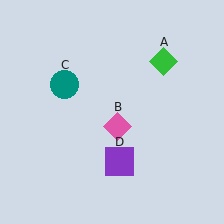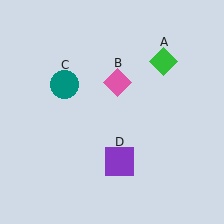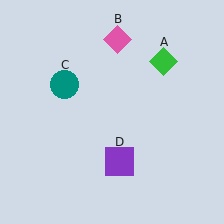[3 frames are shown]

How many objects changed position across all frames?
1 object changed position: pink diamond (object B).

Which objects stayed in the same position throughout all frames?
Green diamond (object A) and teal circle (object C) and purple square (object D) remained stationary.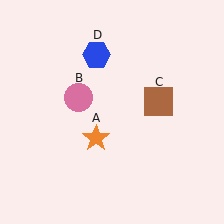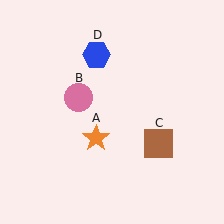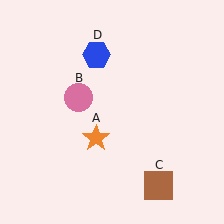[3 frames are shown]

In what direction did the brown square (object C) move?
The brown square (object C) moved down.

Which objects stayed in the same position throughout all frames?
Orange star (object A) and pink circle (object B) and blue hexagon (object D) remained stationary.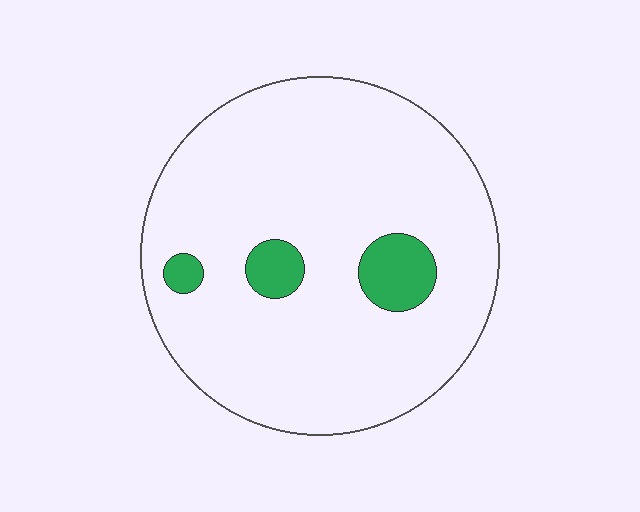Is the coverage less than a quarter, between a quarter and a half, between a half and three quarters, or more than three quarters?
Less than a quarter.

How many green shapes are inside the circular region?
3.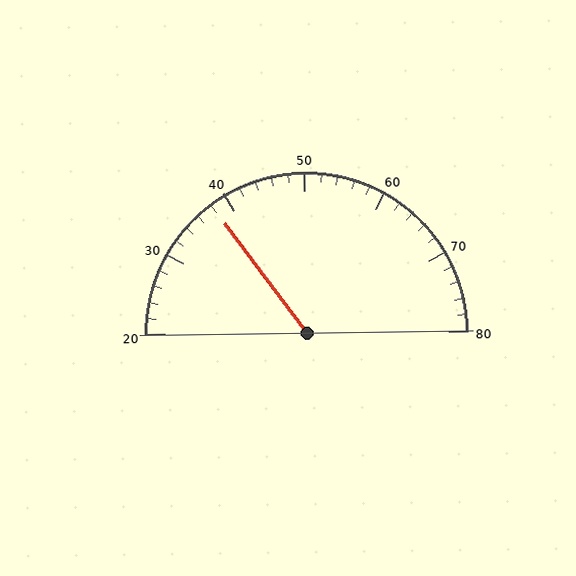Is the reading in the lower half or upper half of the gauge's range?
The reading is in the lower half of the range (20 to 80).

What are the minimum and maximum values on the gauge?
The gauge ranges from 20 to 80.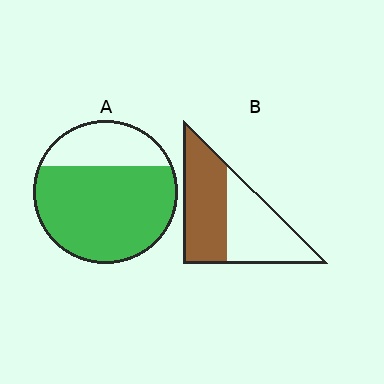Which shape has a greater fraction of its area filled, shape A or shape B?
Shape A.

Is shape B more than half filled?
Roughly half.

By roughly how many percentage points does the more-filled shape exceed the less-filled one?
By roughly 20 percentage points (A over B).